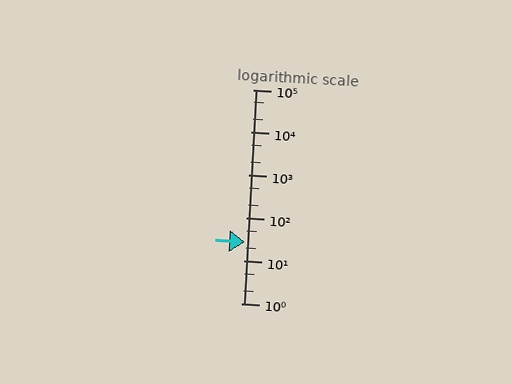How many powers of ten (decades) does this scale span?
The scale spans 5 decades, from 1 to 100000.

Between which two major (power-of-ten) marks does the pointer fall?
The pointer is between 10 and 100.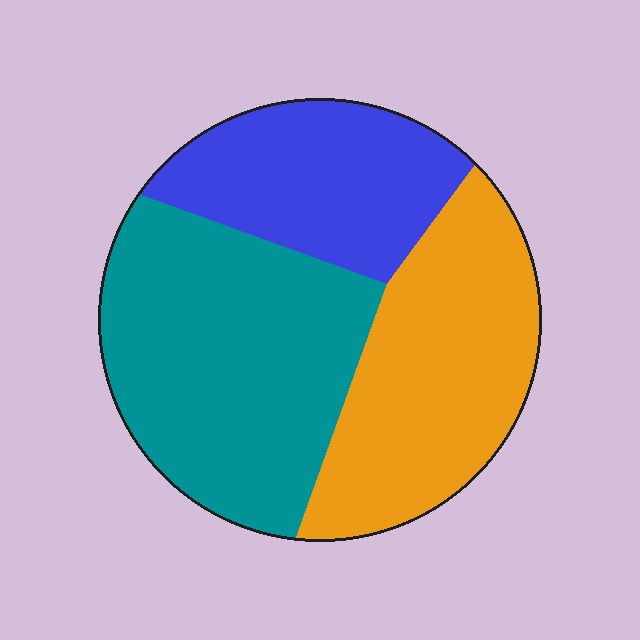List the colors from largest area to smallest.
From largest to smallest: teal, orange, blue.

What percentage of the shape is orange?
Orange takes up between a sixth and a third of the shape.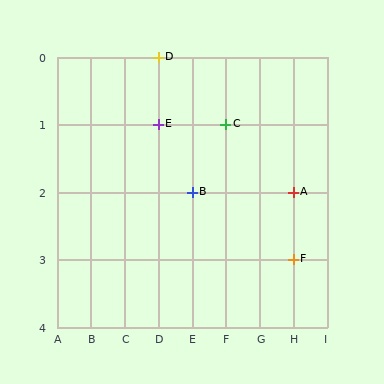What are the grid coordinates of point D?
Point D is at grid coordinates (D, 0).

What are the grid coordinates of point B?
Point B is at grid coordinates (E, 2).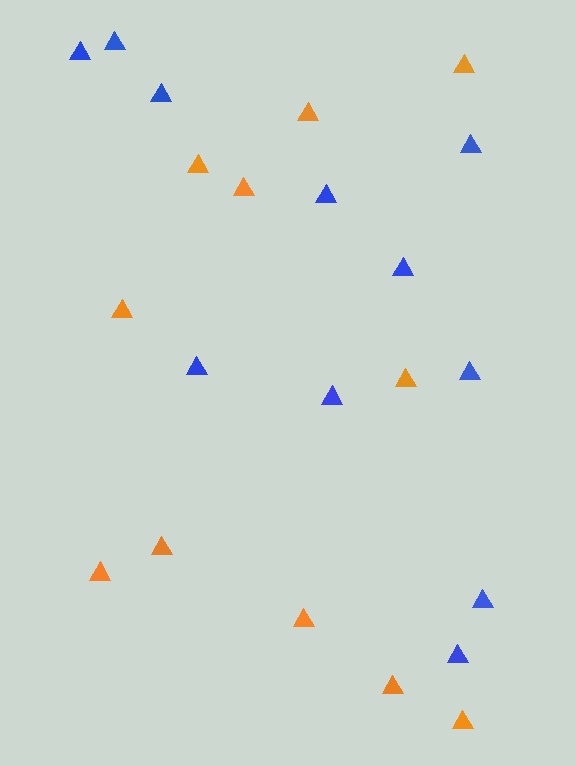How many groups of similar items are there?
There are 2 groups: one group of orange triangles (11) and one group of blue triangles (11).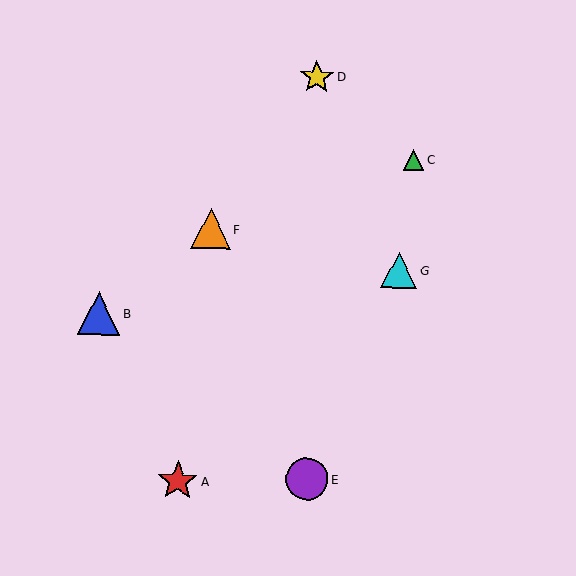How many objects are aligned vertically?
2 objects (D, E) are aligned vertically.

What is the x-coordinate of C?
Object C is at x≈414.